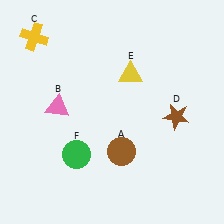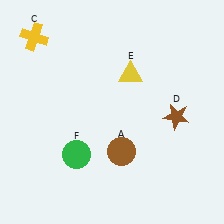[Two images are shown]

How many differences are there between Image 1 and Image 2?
There is 1 difference between the two images.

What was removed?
The pink triangle (B) was removed in Image 2.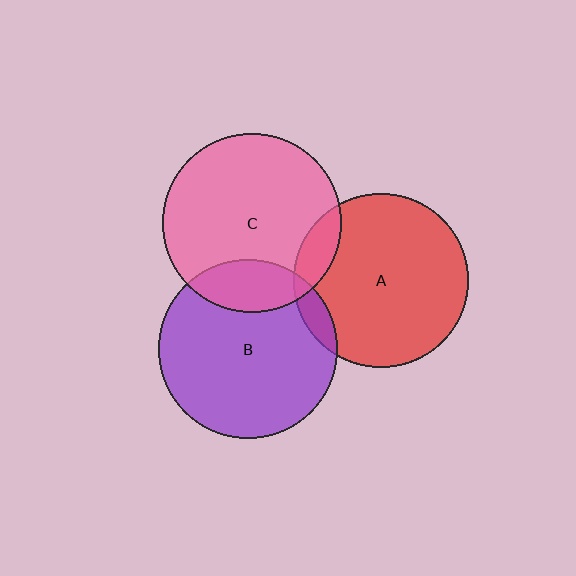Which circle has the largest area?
Circle B (purple).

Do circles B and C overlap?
Yes.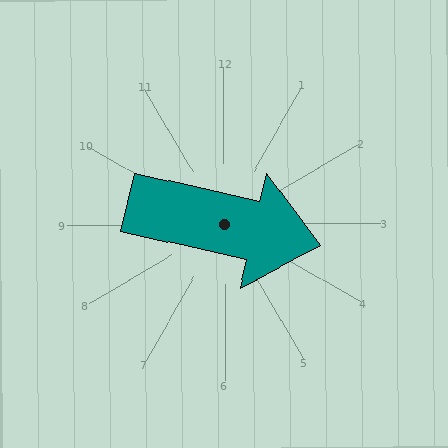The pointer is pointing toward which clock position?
Roughly 3 o'clock.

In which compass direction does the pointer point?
East.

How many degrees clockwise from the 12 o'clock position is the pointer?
Approximately 103 degrees.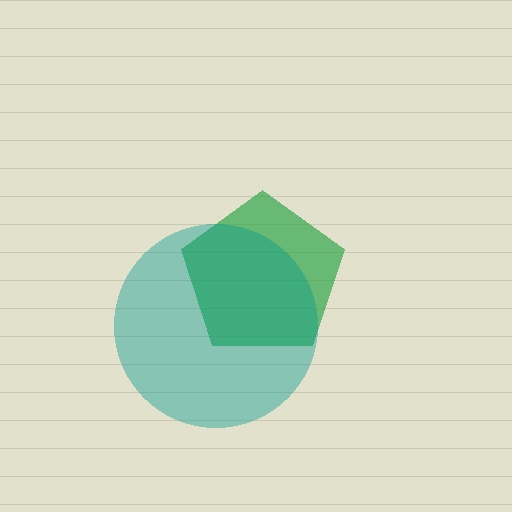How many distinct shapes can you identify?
There are 2 distinct shapes: a green pentagon, a teal circle.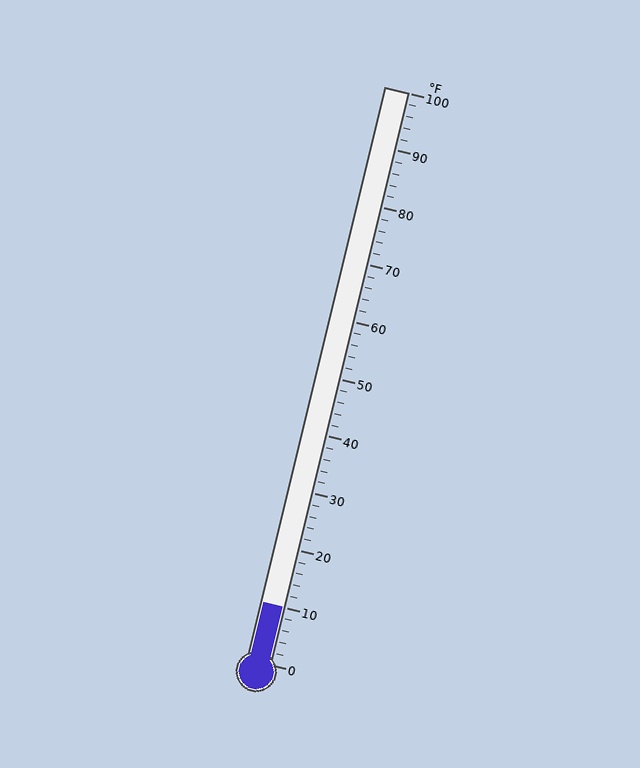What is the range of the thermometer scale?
The thermometer scale ranges from 0°F to 100°F.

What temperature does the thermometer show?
The thermometer shows approximately 10°F.